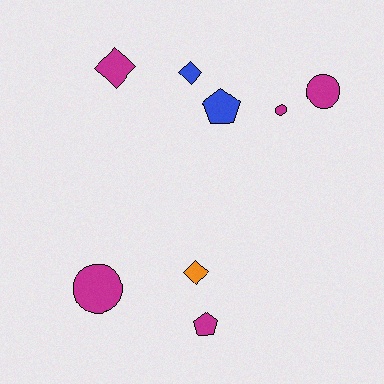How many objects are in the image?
There are 8 objects.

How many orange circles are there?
There are no orange circles.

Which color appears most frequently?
Magenta, with 5 objects.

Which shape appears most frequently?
Diamond, with 3 objects.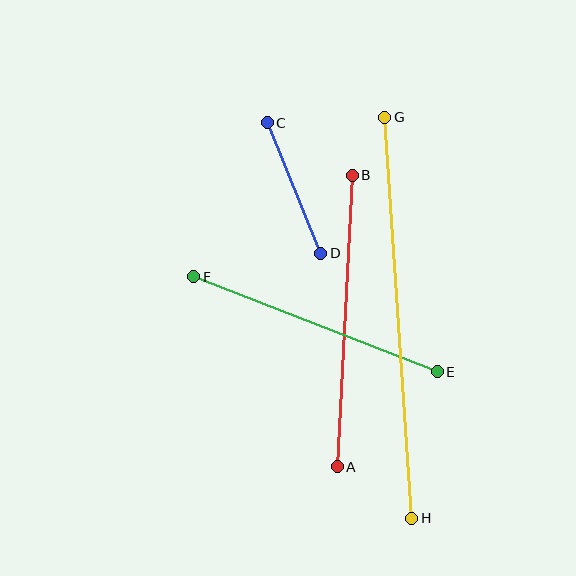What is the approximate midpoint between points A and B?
The midpoint is at approximately (345, 321) pixels.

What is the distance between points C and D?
The distance is approximately 141 pixels.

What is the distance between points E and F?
The distance is approximately 261 pixels.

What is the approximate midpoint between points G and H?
The midpoint is at approximately (398, 318) pixels.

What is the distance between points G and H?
The distance is approximately 402 pixels.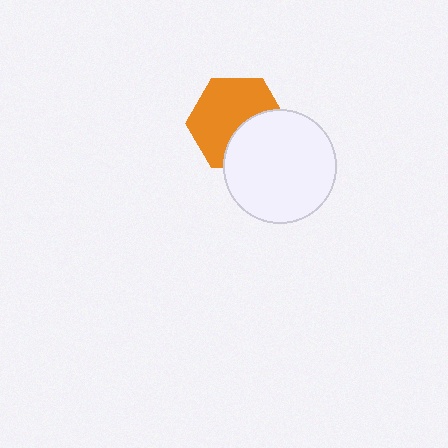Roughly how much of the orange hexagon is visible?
About half of it is visible (roughly 64%).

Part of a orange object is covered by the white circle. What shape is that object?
It is a hexagon.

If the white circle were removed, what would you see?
You would see the complete orange hexagon.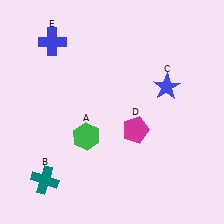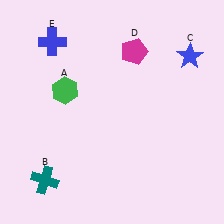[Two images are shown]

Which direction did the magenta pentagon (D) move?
The magenta pentagon (D) moved up.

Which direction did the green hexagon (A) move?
The green hexagon (A) moved up.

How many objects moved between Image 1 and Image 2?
3 objects moved between the two images.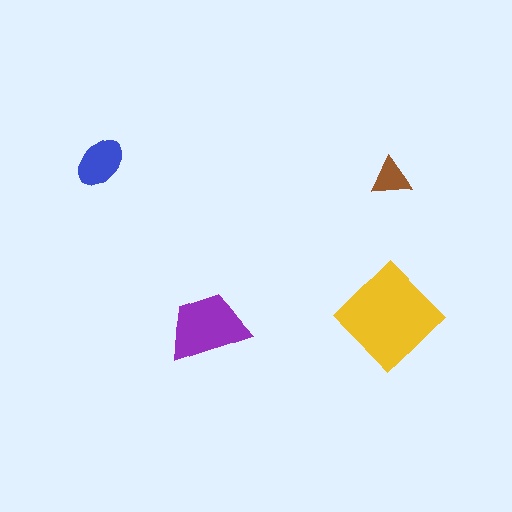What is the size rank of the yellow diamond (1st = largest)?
1st.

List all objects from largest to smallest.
The yellow diamond, the purple trapezoid, the blue ellipse, the brown triangle.